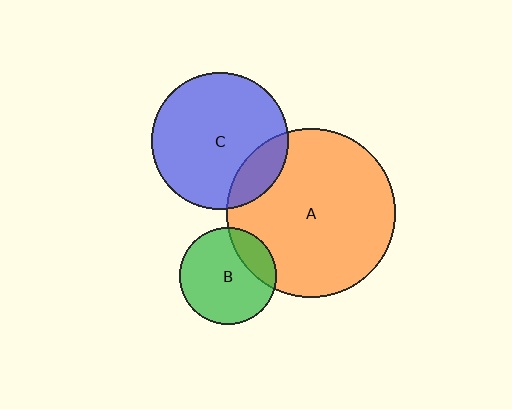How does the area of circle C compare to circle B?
Approximately 2.0 times.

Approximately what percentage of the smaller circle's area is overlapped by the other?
Approximately 20%.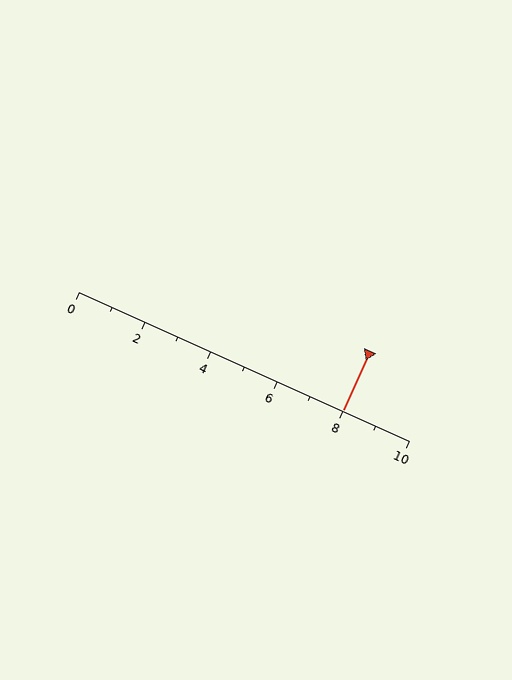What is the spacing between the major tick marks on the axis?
The major ticks are spaced 2 apart.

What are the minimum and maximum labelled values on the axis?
The axis runs from 0 to 10.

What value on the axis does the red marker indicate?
The marker indicates approximately 8.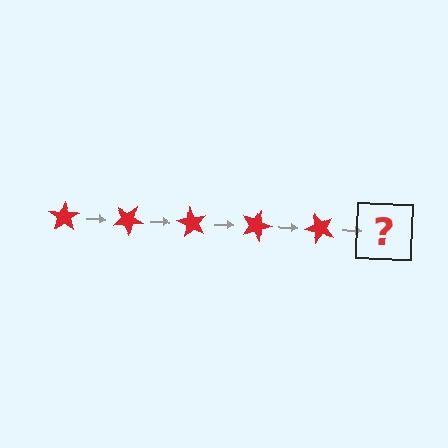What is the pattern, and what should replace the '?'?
The pattern is that the star rotates 30 degrees each step. The '?' should be a red star rotated 150 degrees.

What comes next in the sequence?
The next element should be a red star rotated 150 degrees.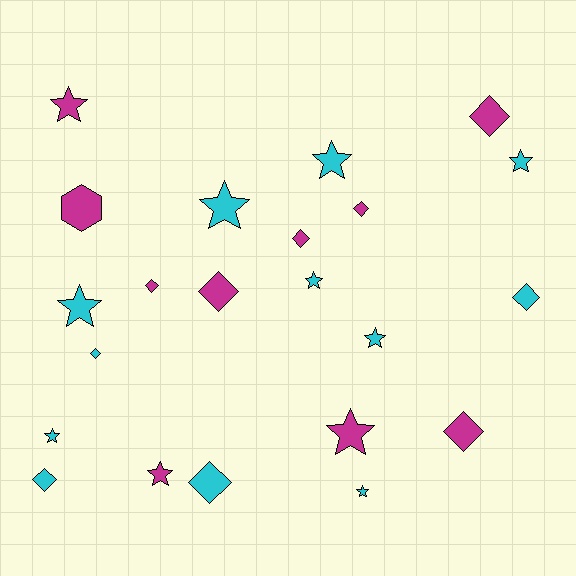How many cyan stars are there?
There are 8 cyan stars.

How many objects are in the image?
There are 22 objects.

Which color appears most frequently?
Cyan, with 12 objects.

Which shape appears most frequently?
Star, with 11 objects.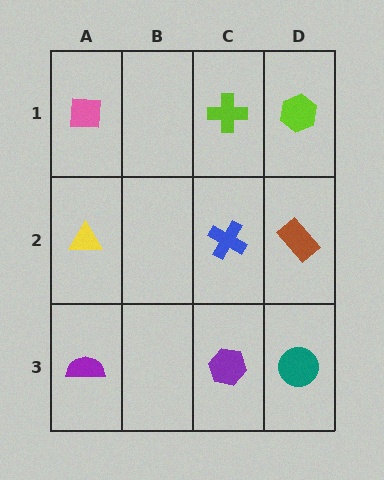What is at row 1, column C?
A lime cross.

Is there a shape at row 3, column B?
No, that cell is empty.